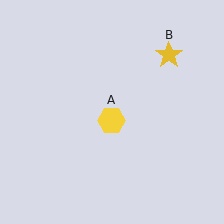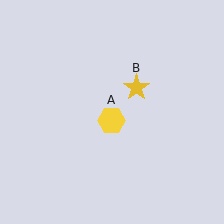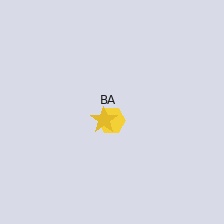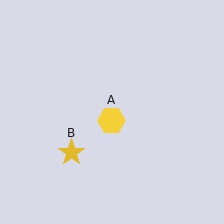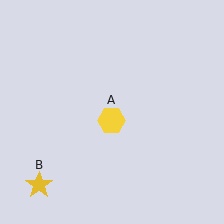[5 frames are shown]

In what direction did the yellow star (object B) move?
The yellow star (object B) moved down and to the left.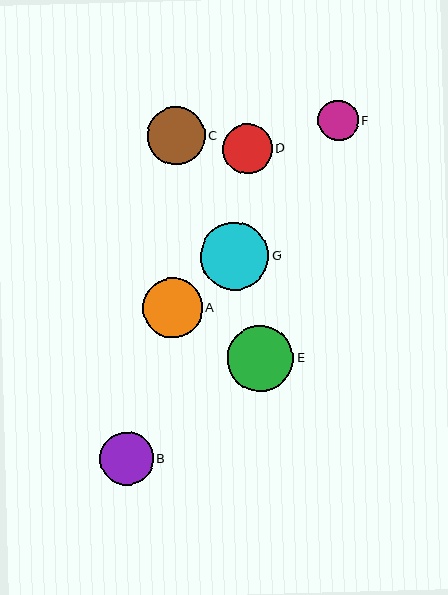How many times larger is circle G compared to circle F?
Circle G is approximately 1.7 times the size of circle F.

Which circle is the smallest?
Circle F is the smallest with a size of approximately 41 pixels.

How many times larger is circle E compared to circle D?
Circle E is approximately 1.3 times the size of circle D.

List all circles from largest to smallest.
From largest to smallest: G, E, A, C, B, D, F.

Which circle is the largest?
Circle G is the largest with a size of approximately 69 pixels.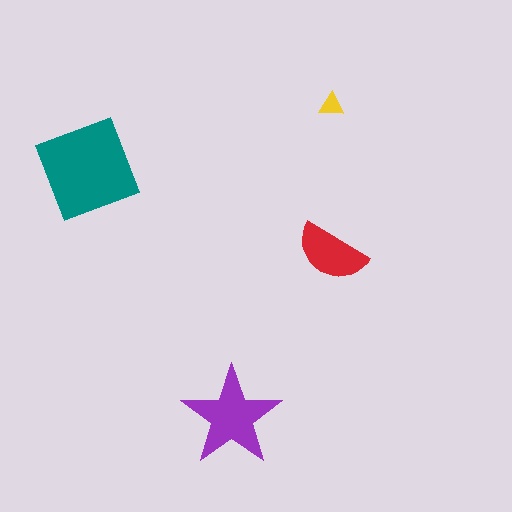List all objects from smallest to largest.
The yellow triangle, the red semicircle, the purple star, the teal diamond.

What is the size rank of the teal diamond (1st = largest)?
1st.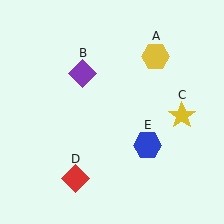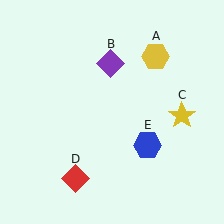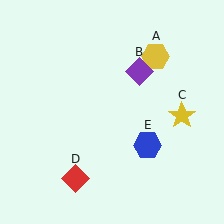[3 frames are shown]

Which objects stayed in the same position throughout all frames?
Yellow hexagon (object A) and yellow star (object C) and red diamond (object D) and blue hexagon (object E) remained stationary.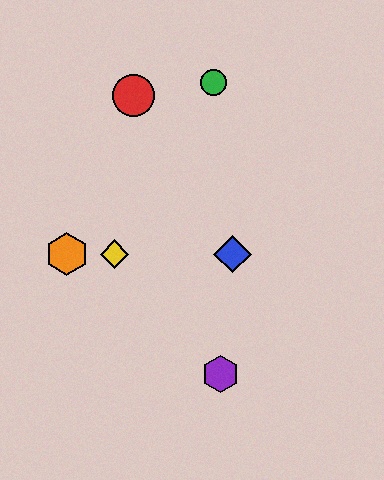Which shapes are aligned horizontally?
The blue diamond, the yellow diamond, the orange hexagon are aligned horizontally.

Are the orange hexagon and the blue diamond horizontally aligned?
Yes, both are at y≈254.